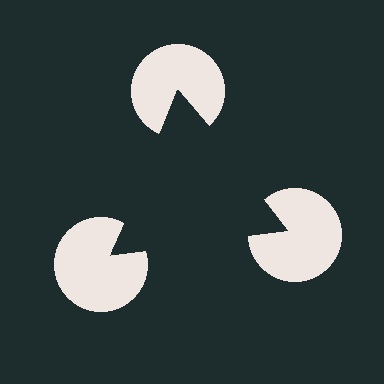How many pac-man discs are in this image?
There are 3 — one at each vertex of the illusory triangle.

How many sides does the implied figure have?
3 sides.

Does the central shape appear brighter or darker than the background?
It typically appears slightly darker than the background, even though no actual brightness change is drawn.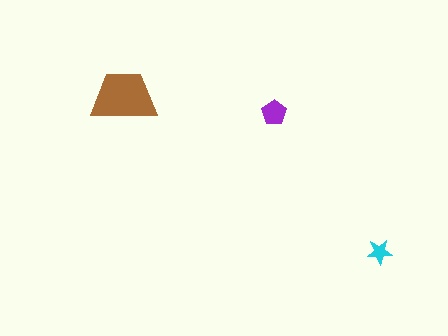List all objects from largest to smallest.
The brown trapezoid, the purple pentagon, the cyan star.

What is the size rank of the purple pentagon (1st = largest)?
2nd.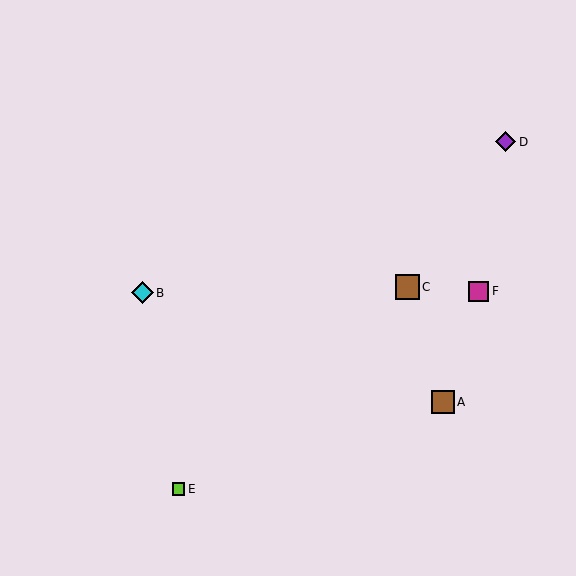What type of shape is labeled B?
Shape B is a cyan diamond.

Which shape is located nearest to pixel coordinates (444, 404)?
The brown square (labeled A) at (443, 402) is nearest to that location.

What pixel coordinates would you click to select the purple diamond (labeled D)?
Click at (506, 142) to select the purple diamond D.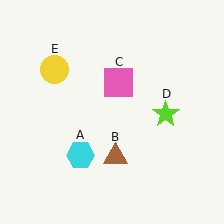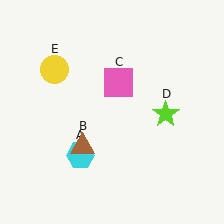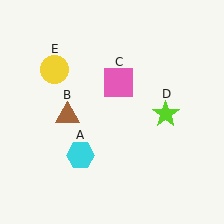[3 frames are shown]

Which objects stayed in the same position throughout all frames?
Cyan hexagon (object A) and pink square (object C) and lime star (object D) and yellow circle (object E) remained stationary.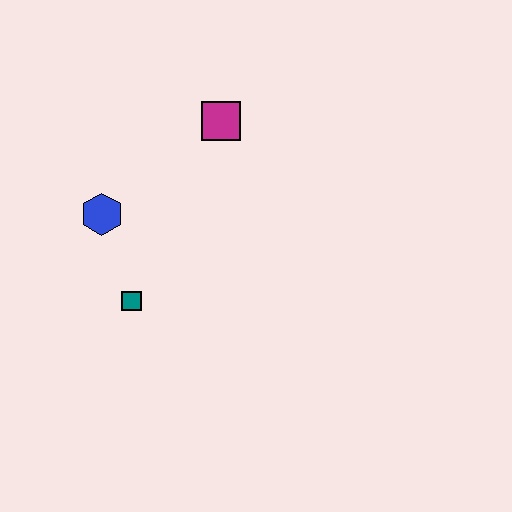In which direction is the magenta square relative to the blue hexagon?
The magenta square is to the right of the blue hexagon.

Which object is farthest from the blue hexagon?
The magenta square is farthest from the blue hexagon.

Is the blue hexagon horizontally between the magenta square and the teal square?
No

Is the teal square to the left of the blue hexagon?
No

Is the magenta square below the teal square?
No